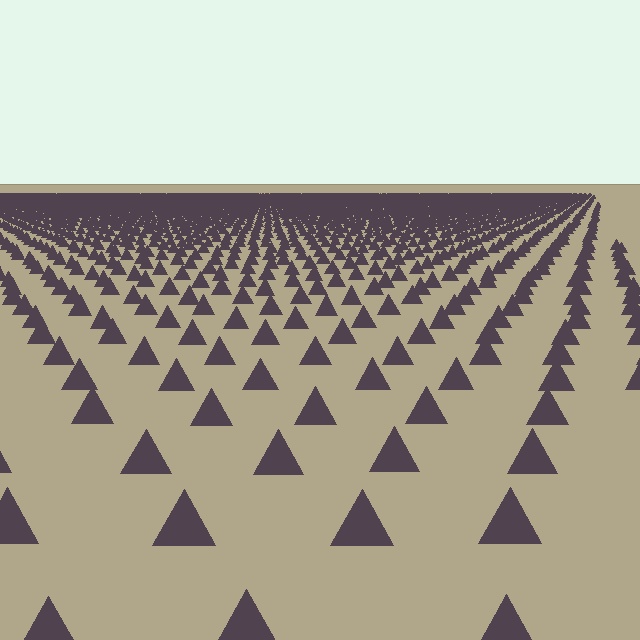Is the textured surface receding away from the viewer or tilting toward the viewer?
The surface is receding away from the viewer. Texture elements get smaller and denser toward the top.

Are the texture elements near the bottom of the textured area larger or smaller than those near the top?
Larger. Near the bottom, elements are closer to the viewer and appear at a bigger on-screen size.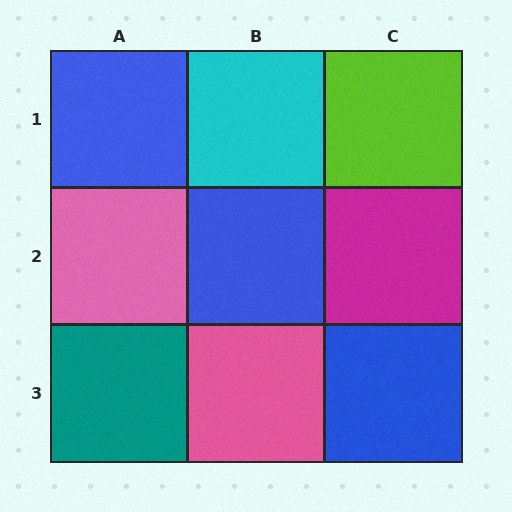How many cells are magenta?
1 cell is magenta.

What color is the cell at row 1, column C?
Lime.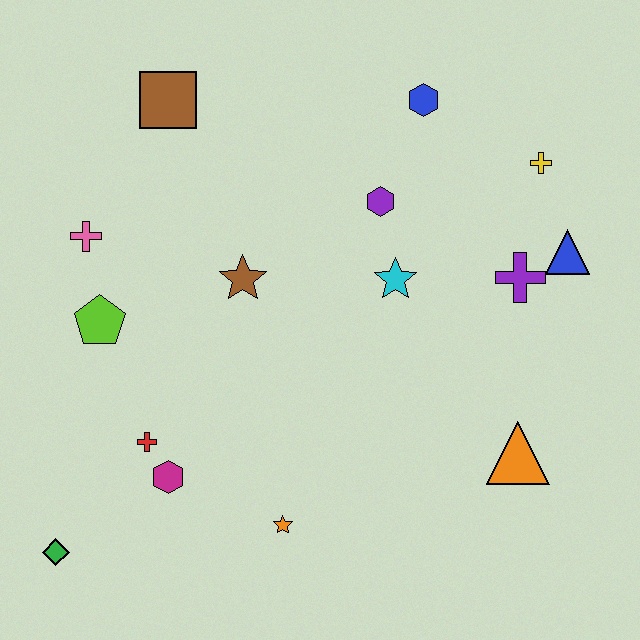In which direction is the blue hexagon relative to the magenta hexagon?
The blue hexagon is above the magenta hexagon.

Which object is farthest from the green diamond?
The yellow cross is farthest from the green diamond.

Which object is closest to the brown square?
The pink cross is closest to the brown square.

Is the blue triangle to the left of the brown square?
No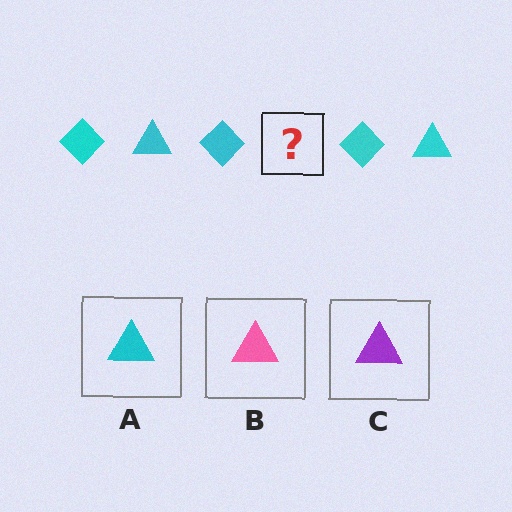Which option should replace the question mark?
Option A.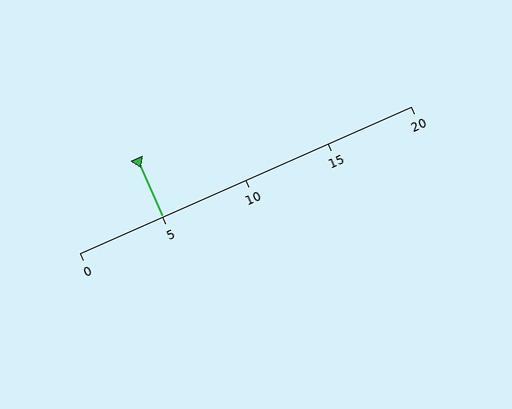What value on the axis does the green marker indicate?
The marker indicates approximately 5.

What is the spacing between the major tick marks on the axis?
The major ticks are spaced 5 apart.